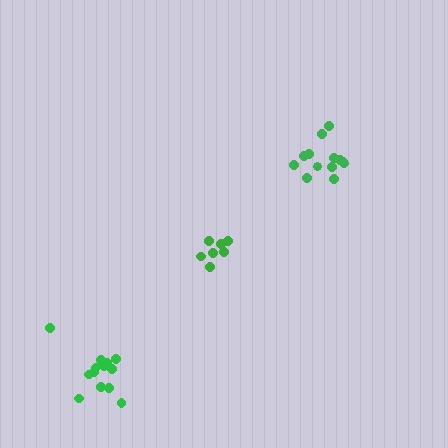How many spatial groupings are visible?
There are 3 spatial groupings.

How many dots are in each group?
Group 1: 13 dots, Group 2: 7 dots, Group 3: 13 dots (33 total).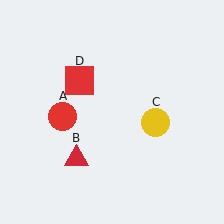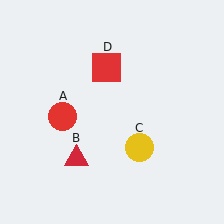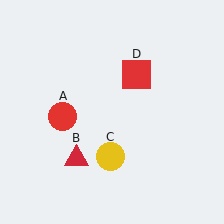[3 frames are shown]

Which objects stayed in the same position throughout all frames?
Red circle (object A) and red triangle (object B) remained stationary.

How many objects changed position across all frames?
2 objects changed position: yellow circle (object C), red square (object D).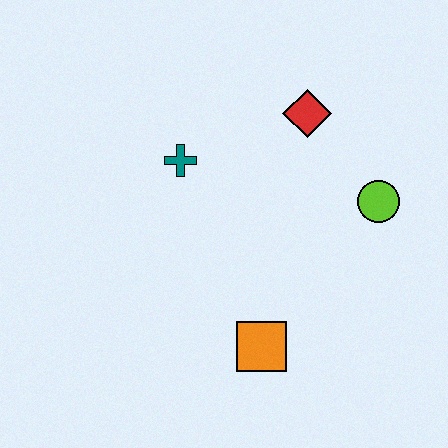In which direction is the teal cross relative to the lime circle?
The teal cross is to the left of the lime circle.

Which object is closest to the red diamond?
The lime circle is closest to the red diamond.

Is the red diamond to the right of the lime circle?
No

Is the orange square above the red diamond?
No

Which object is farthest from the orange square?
The red diamond is farthest from the orange square.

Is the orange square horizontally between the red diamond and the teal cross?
Yes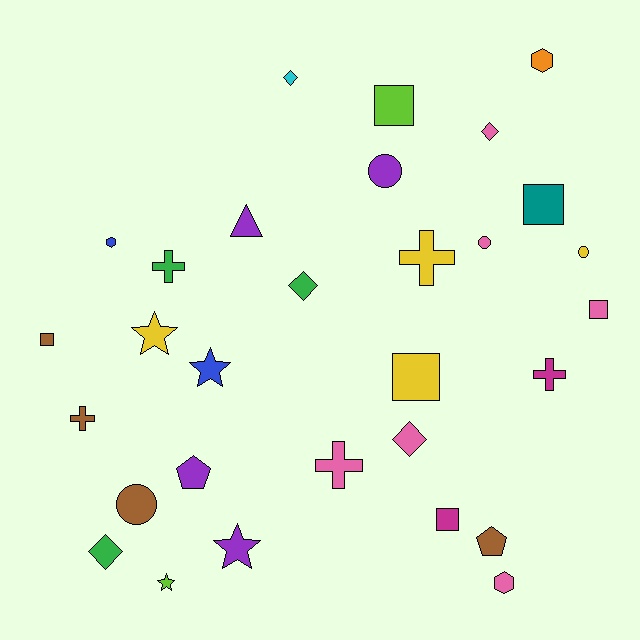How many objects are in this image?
There are 30 objects.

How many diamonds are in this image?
There are 5 diamonds.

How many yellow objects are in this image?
There are 4 yellow objects.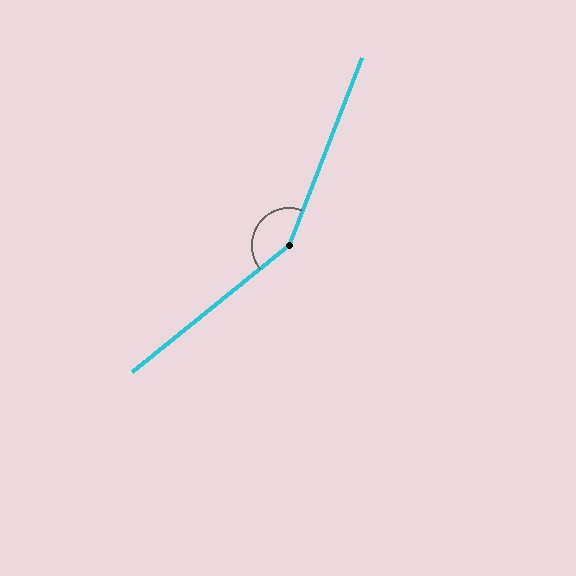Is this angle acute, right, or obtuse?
It is obtuse.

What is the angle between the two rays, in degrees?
Approximately 150 degrees.